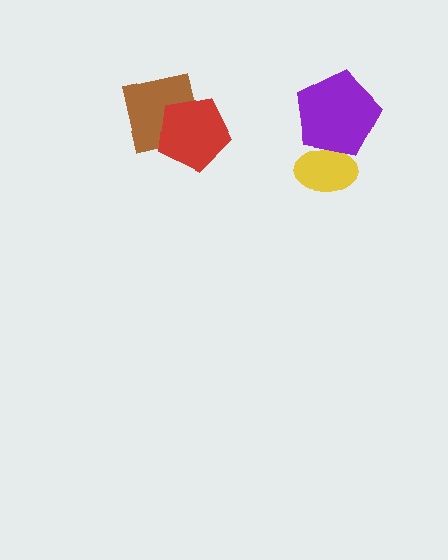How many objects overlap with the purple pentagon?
1 object overlaps with the purple pentagon.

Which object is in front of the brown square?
The red pentagon is in front of the brown square.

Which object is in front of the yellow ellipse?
The purple pentagon is in front of the yellow ellipse.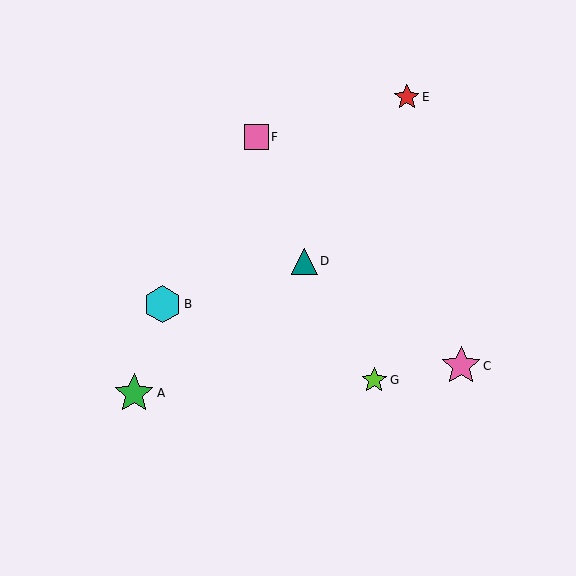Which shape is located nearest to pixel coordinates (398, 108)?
The red star (labeled E) at (407, 97) is nearest to that location.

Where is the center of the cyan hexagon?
The center of the cyan hexagon is at (162, 304).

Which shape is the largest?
The green star (labeled A) is the largest.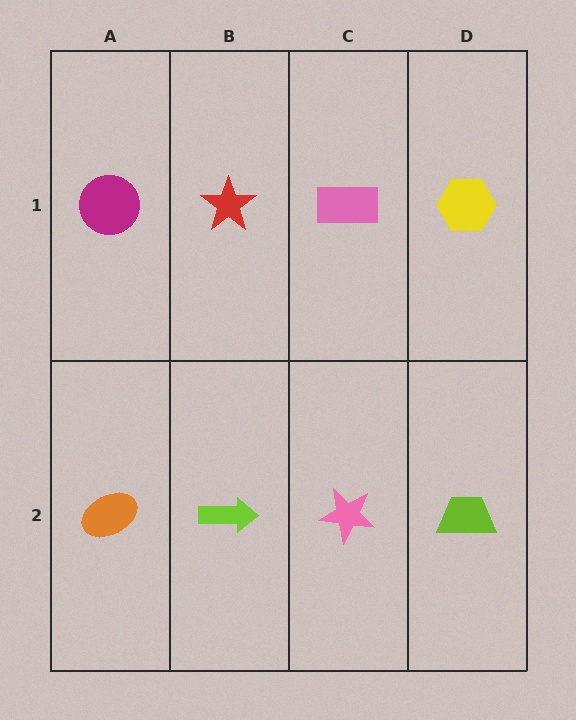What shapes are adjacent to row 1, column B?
A lime arrow (row 2, column B), a magenta circle (row 1, column A), a pink rectangle (row 1, column C).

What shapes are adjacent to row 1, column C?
A pink star (row 2, column C), a red star (row 1, column B), a yellow hexagon (row 1, column D).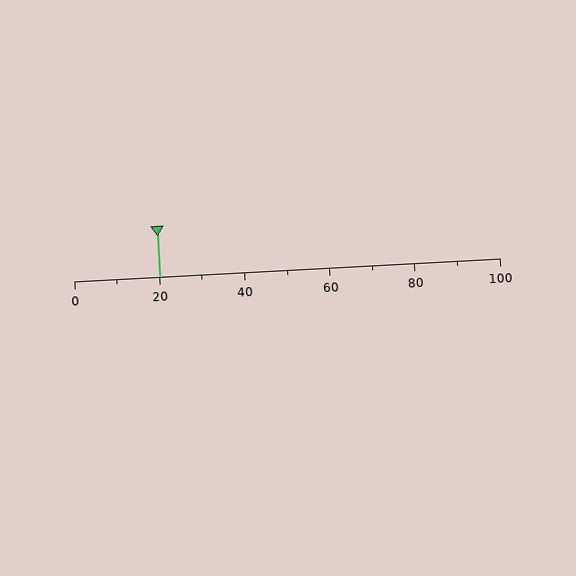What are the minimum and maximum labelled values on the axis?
The axis runs from 0 to 100.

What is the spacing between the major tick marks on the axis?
The major ticks are spaced 20 apart.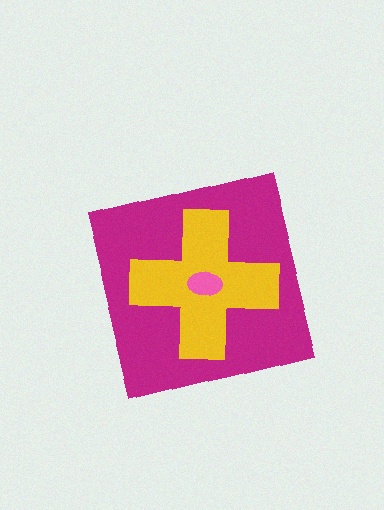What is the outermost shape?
The magenta square.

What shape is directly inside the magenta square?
The yellow cross.